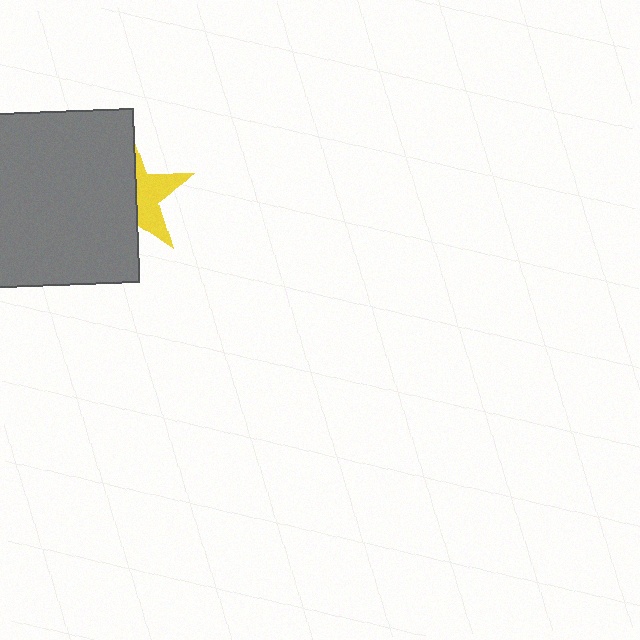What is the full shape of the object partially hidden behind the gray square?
The partially hidden object is a yellow star.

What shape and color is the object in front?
The object in front is a gray square.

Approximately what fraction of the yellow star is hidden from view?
Roughly 57% of the yellow star is hidden behind the gray square.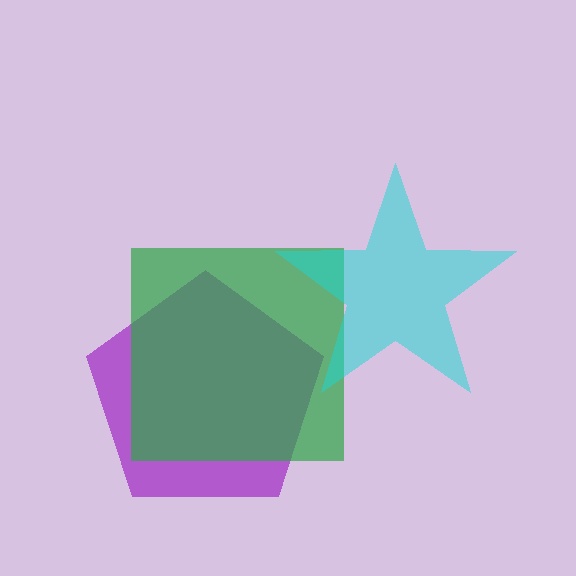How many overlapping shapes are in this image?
There are 3 overlapping shapes in the image.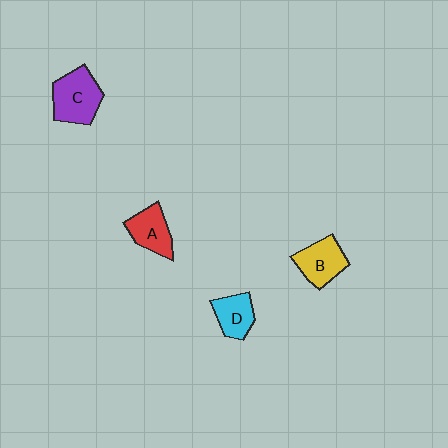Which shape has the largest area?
Shape C (purple).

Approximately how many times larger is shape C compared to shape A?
Approximately 1.4 times.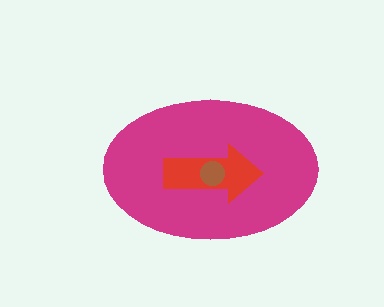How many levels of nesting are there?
3.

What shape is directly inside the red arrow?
The brown circle.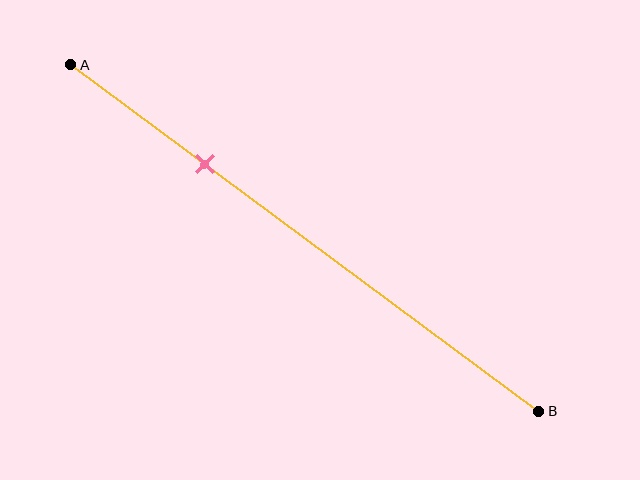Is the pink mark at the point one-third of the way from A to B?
No, the mark is at about 30% from A, not at the 33% one-third point.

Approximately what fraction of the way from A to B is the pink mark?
The pink mark is approximately 30% of the way from A to B.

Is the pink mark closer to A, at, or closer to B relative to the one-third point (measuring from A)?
The pink mark is closer to point A than the one-third point of segment AB.